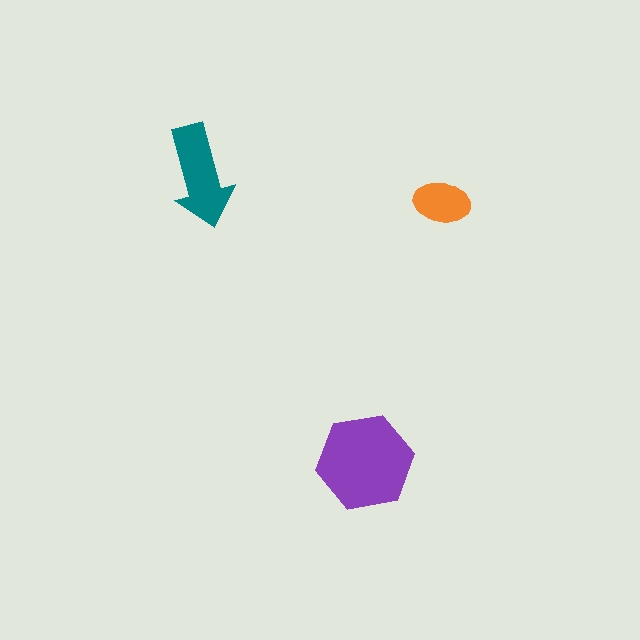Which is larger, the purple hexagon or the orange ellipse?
The purple hexagon.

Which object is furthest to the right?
The orange ellipse is rightmost.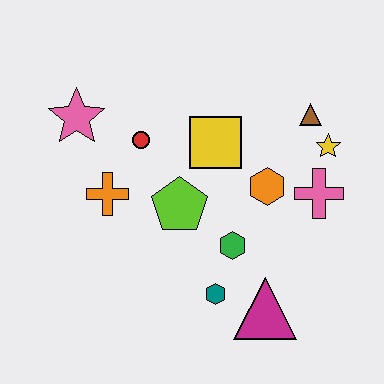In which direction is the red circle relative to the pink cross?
The red circle is to the left of the pink cross.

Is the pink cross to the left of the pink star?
No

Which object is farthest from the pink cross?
The pink star is farthest from the pink cross.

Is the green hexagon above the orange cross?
No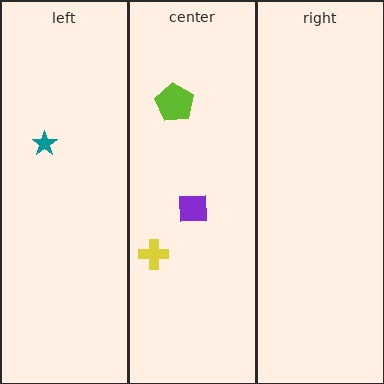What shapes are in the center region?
The purple square, the yellow cross, the lime pentagon.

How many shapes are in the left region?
1.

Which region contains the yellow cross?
The center region.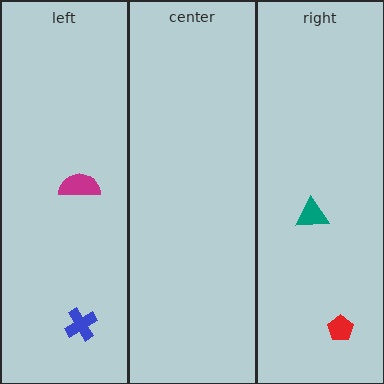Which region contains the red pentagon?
The right region.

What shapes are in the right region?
The red pentagon, the teal triangle.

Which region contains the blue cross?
The left region.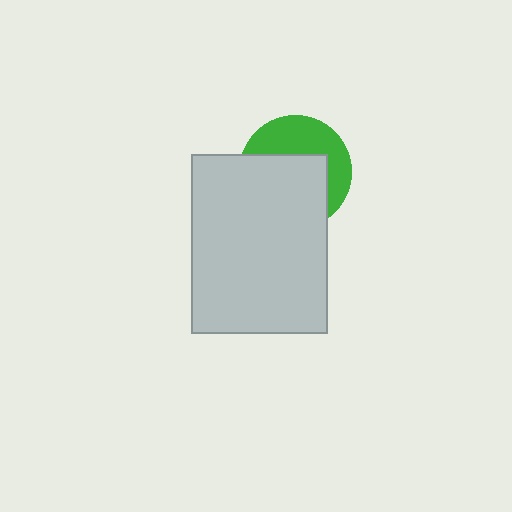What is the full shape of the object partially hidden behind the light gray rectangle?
The partially hidden object is a green circle.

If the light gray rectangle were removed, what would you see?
You would see the complete green circle.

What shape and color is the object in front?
The object in front is a light gray rectangle.